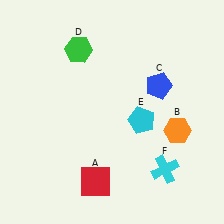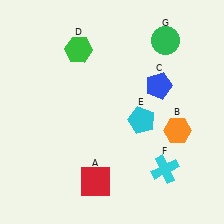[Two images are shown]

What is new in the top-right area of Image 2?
A green circle (G) was added in the top-right area of Image 2.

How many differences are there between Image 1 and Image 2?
There is 1 difference between the two images.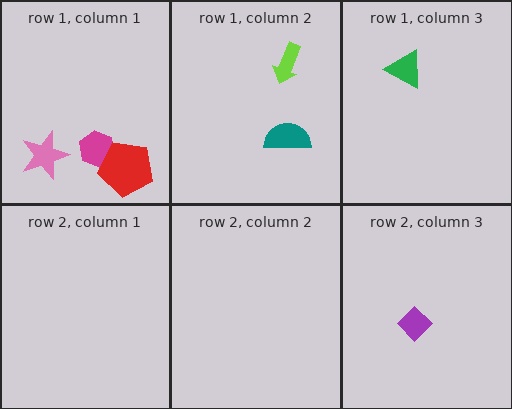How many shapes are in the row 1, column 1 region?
3.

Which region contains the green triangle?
The row 1, column 3 region.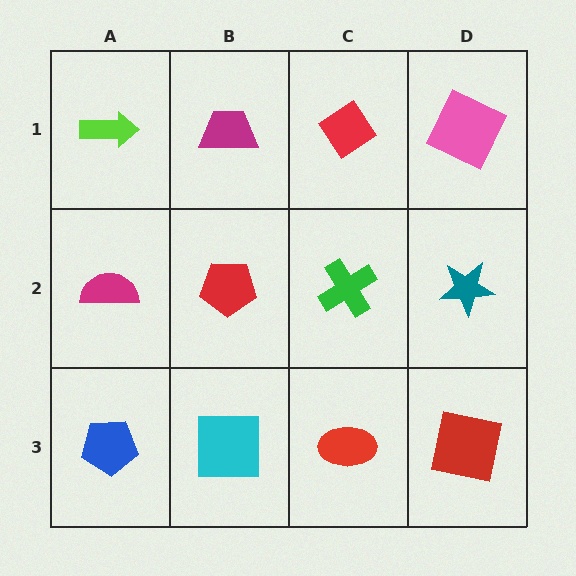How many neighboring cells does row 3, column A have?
2.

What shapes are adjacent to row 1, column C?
A green cross (row 2, column C), a magenta trapezoid (row 1, column B), a pink square (row 1, column D).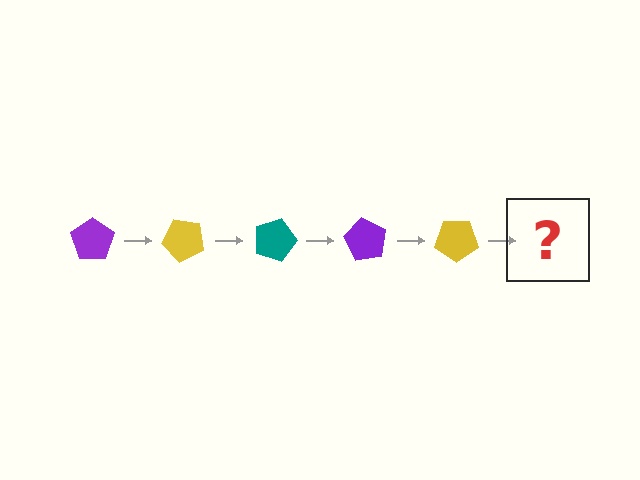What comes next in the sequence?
The next element should be a teal pentagon, rotated 225 degrees from the start.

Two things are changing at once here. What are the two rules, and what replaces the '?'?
The two rules are that it rotates 45 degrees each step and the color cycles through purple, yellow, and teal. The '?' should be a teal pentagon, rotated 225 degrees from the start.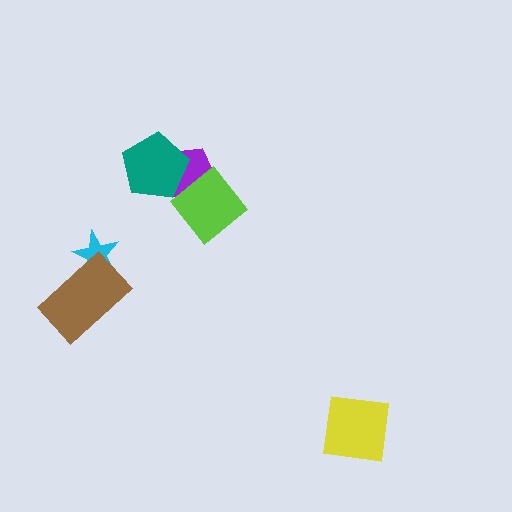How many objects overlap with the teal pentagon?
2 objects overlap with the teal pentagon.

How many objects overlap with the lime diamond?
2 objects overlap with the lime diamond.